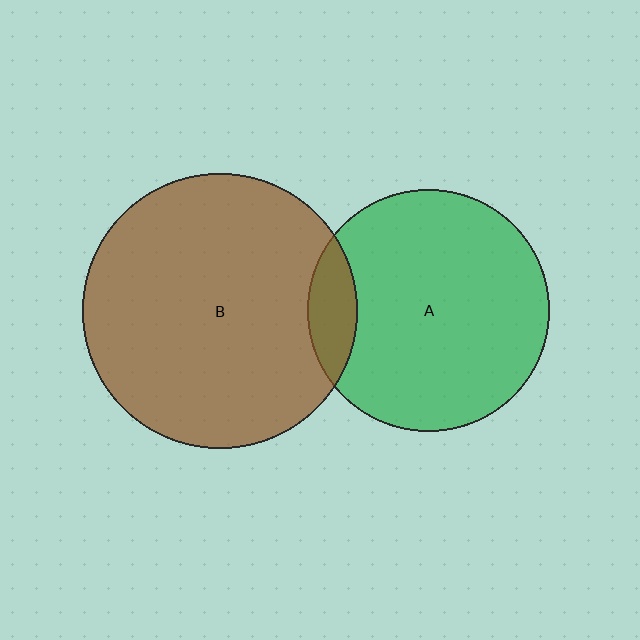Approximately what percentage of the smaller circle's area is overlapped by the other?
Approximately 10%.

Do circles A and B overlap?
Yes.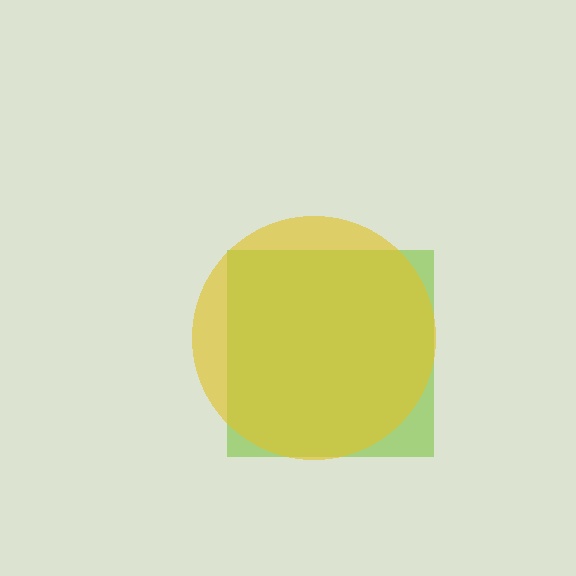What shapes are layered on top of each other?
The layered shapes are: a lime square, a yellow circle.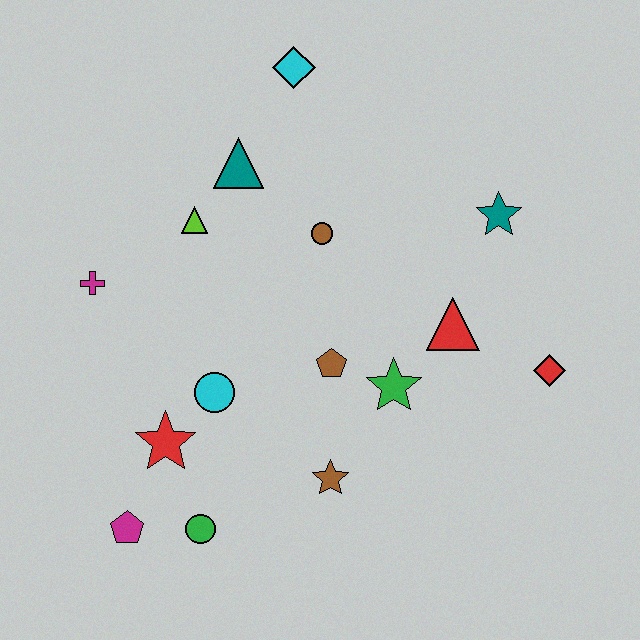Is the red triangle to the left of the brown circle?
No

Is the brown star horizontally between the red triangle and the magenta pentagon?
Yes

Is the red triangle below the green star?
No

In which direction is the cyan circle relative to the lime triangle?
The cyan circle is below the lime triangle.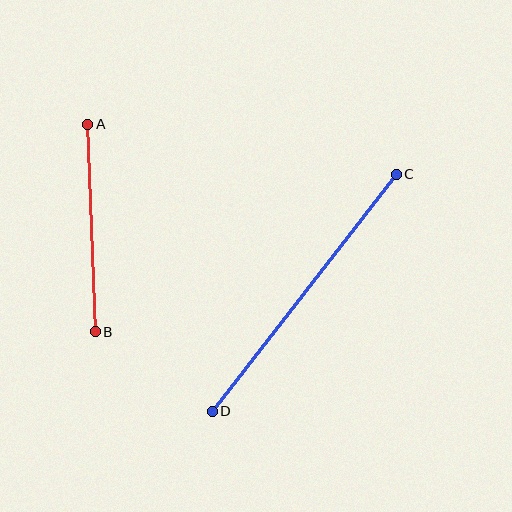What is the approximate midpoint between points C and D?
The midpoint is at approximately (304, 293) pixels.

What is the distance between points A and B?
The distance is approximately 207 pixels.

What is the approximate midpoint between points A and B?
The midpoint is at approximately (91, 228) pixels.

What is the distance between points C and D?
The distance is approximately 300 pixels.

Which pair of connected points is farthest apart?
Points C and D are farthest apart.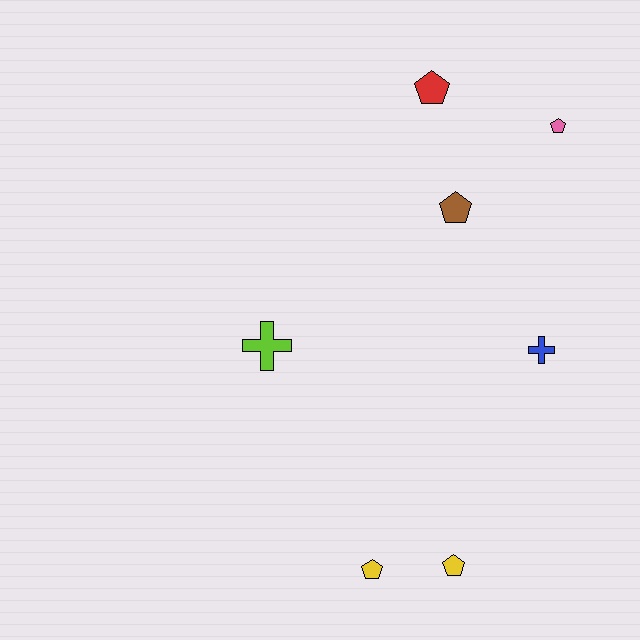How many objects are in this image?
There are 7 objects.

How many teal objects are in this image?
There are no teal objects.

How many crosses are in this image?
There are 2 crosses.